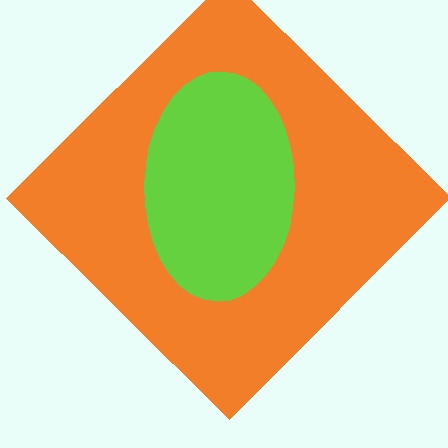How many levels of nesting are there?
2.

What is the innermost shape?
The lime ellipse.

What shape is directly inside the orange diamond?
The lime ellipse.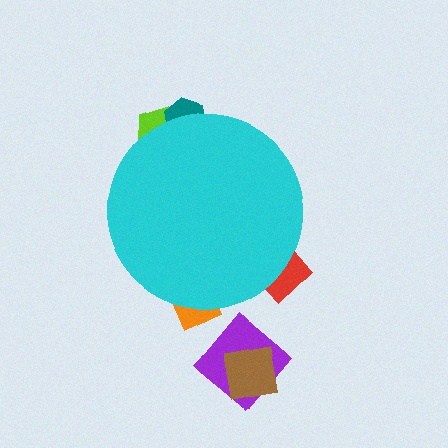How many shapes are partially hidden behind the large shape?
4 shapes are partially hidden.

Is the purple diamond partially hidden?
No, the purple diamond is fully visible.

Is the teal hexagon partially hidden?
Yes, the teal hexagon is partially hidden behind the cyan circle.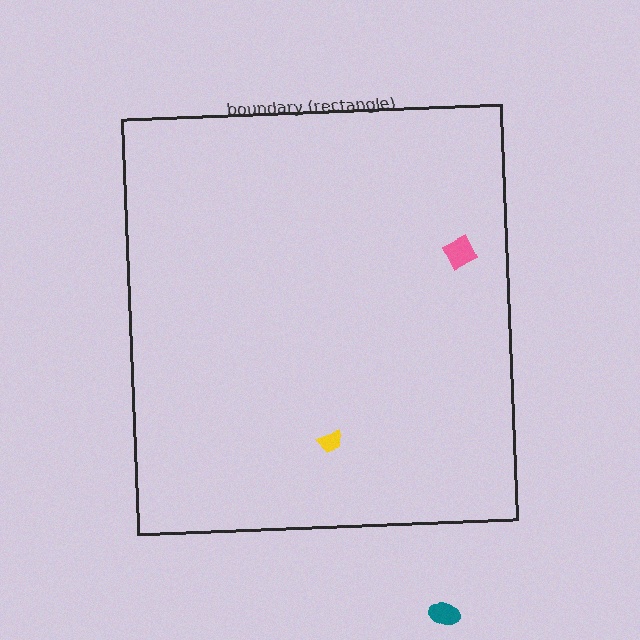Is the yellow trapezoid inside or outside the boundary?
Inside.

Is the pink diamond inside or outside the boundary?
Inside.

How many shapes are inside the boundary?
2 inside, 1 outside.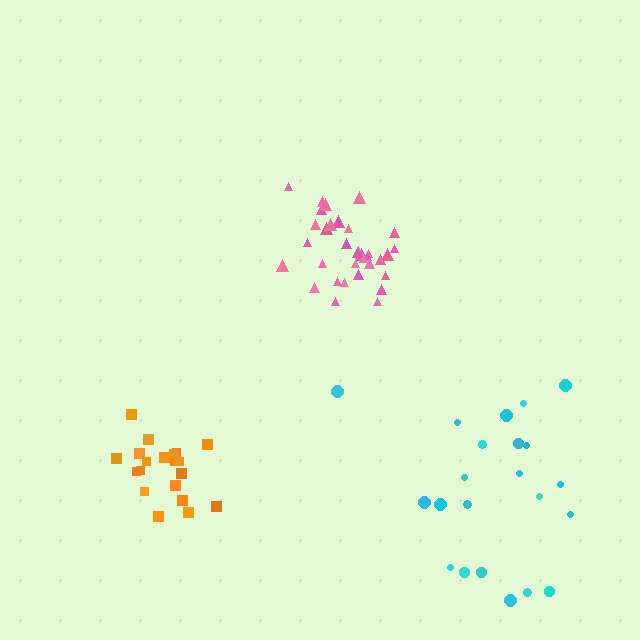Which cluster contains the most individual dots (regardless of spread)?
Pink (34).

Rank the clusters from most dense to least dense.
pink, orange, cyan.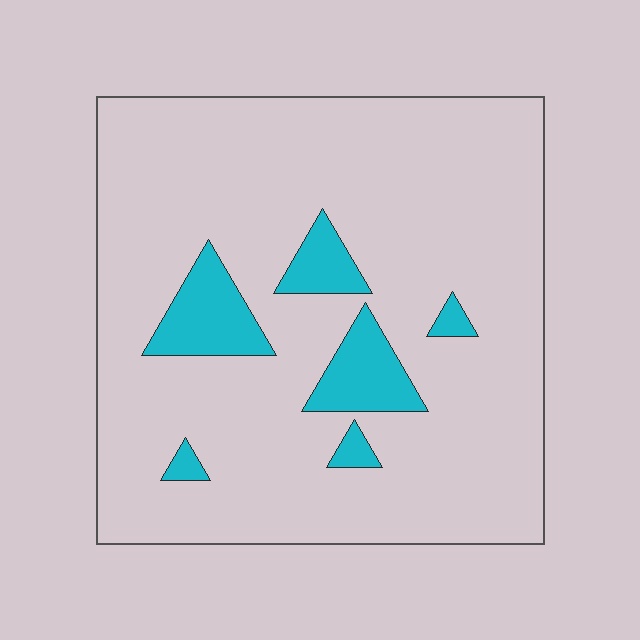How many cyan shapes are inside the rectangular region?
6.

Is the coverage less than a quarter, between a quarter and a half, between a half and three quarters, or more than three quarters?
Less than a quarter.